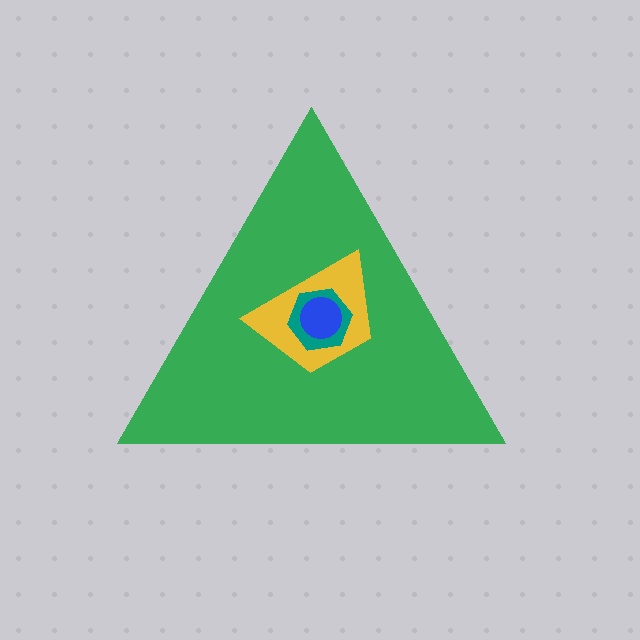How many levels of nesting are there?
4.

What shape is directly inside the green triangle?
The yellow trapezoid.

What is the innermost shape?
The blue circle.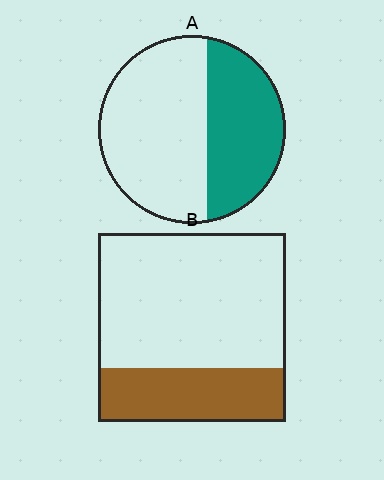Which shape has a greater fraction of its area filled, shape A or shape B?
Shape A.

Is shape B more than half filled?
No.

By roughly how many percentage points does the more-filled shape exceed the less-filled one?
By roughly 10 percentage points (A over B).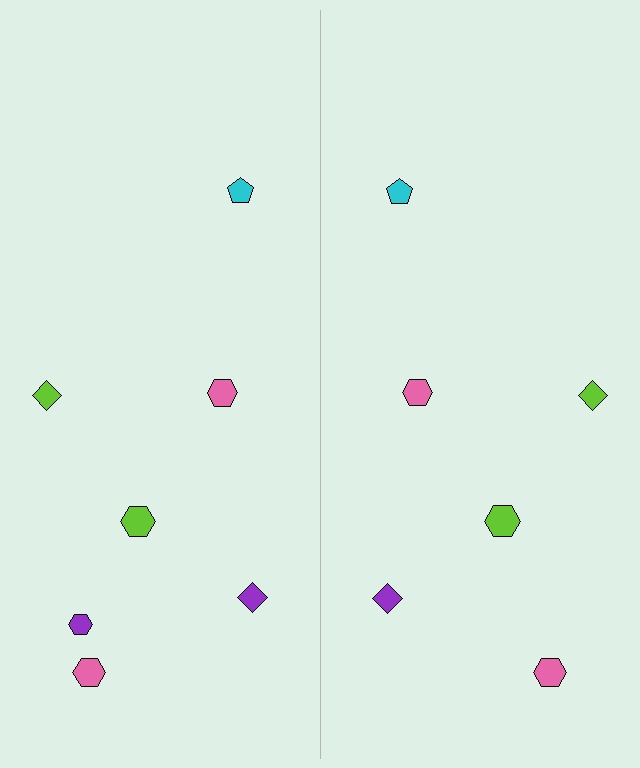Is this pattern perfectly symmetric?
No, the pattern is not perfectly symmetric. A purple hexagon is missing from the right side.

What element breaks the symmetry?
A purple hexagon is missing from the right side.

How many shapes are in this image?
There are 13 shapes in this image.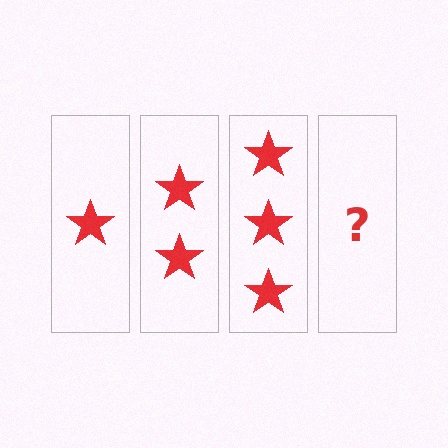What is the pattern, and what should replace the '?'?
The pattern is that each step adds one more star. The '?' should be 4 stars.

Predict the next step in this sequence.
The next step is 4 stars.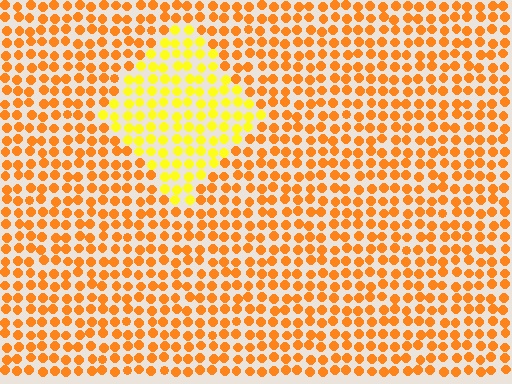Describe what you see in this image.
The image is filled with small orange elements in a uniform arrangement. A diamond-shaped region is visible where the elements are tinted to a slightly different hue, forming a subtle color boundary.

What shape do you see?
I see a diamond.